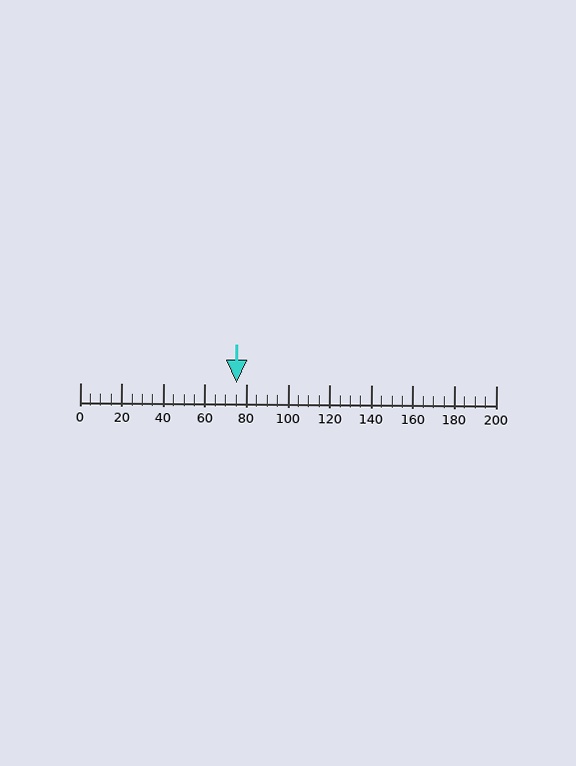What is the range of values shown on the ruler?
The ruler shows values from 0 to 200.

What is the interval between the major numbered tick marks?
The major tick marks are spaced 20 units apart.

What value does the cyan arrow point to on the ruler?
The cyan arrow points to approximately 75.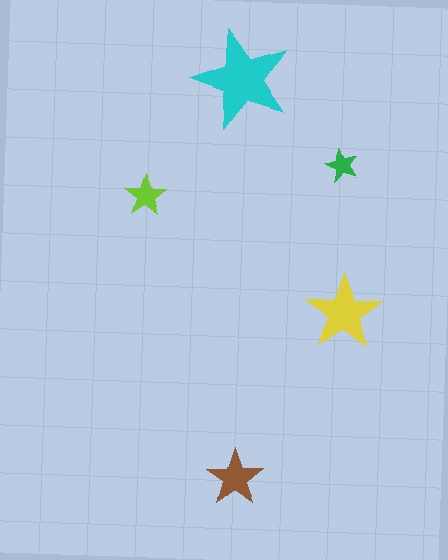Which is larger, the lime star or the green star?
The lime one.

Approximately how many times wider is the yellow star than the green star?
About 2.5 times wider.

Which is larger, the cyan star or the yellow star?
The cyan one.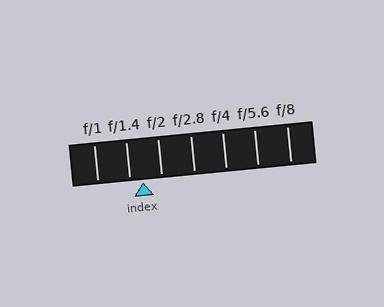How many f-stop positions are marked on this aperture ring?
There are 7 f-stop positions marked.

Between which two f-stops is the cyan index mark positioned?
The index mark is between f/1.4 and f/2.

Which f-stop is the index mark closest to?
The index mark is closest to f/1.4.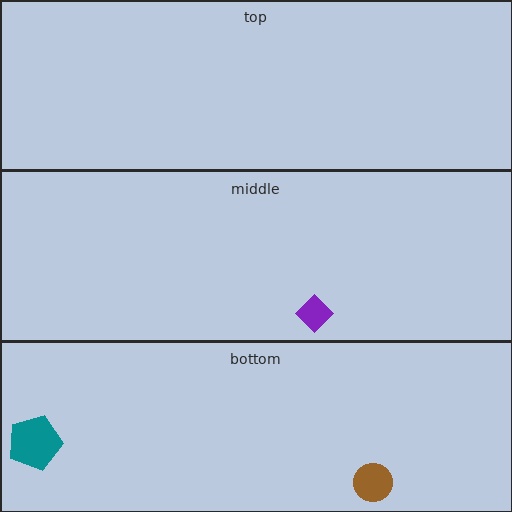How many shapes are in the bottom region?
2.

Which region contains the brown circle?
The bottom region.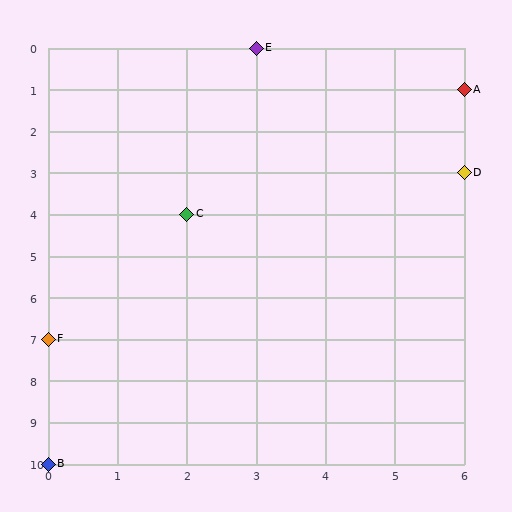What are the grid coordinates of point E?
Point E is at grid coordinates (3, 0).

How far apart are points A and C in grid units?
Points A and C are 4 columns and 3 rows apart (about 5.0 grid units diagonally).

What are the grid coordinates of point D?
Point D is at grid coordinates (6, 3).